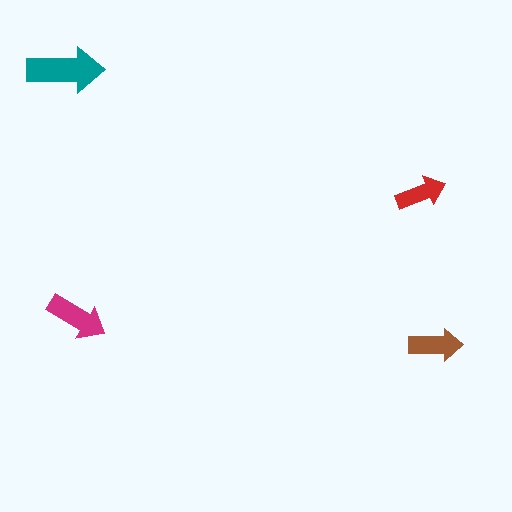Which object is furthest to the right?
The brown arrow is rightmost.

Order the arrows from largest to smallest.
the teal one, the magenta one, the brown one, the red one.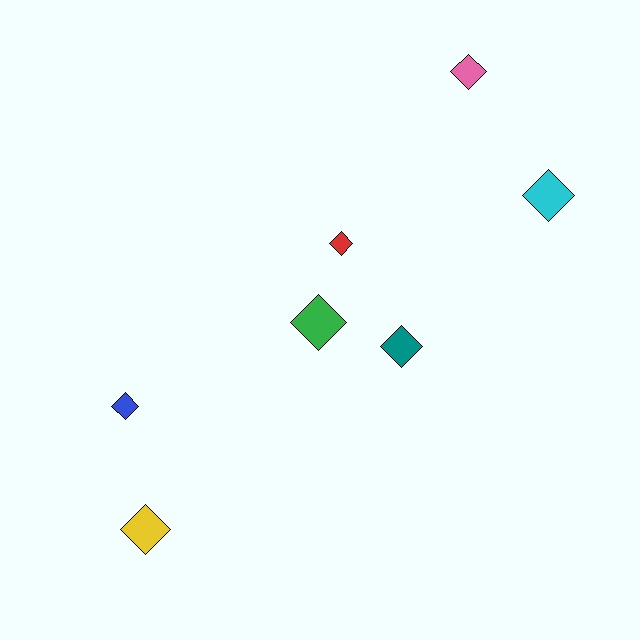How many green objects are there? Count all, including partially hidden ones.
There is 1 green object.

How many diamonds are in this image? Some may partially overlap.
There are 7 diamonds.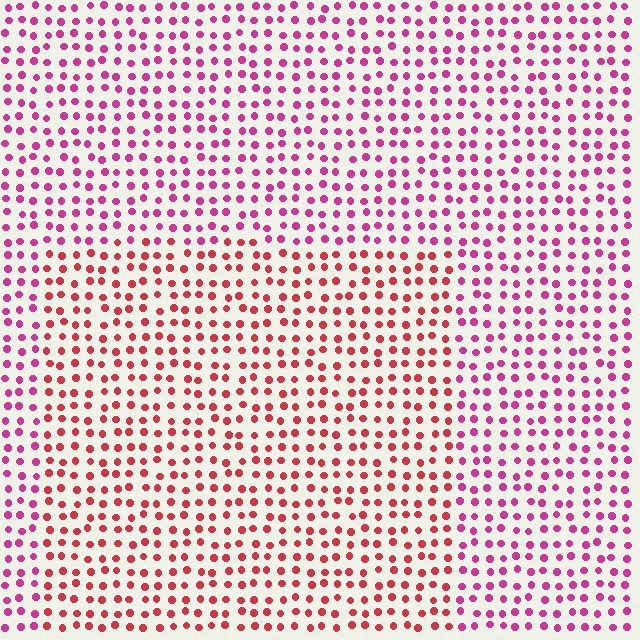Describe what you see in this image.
The image is filled with small magenta elements in a uniform arrangement. A rectangle-shaped region is visible where the elements are tinted to a slightly different hue, forming a subtle color boundary.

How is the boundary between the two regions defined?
The boundary is defined purely by a slight shift in hue (about 33 degrees). Spacing, size, and orientation are identical on both sides.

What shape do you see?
I see a rectangle.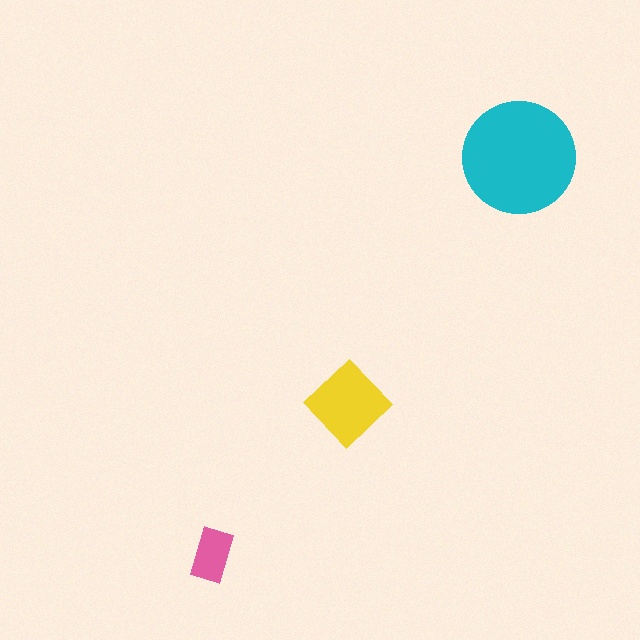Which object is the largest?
The cyan circle.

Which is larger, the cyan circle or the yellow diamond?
The cyan circle.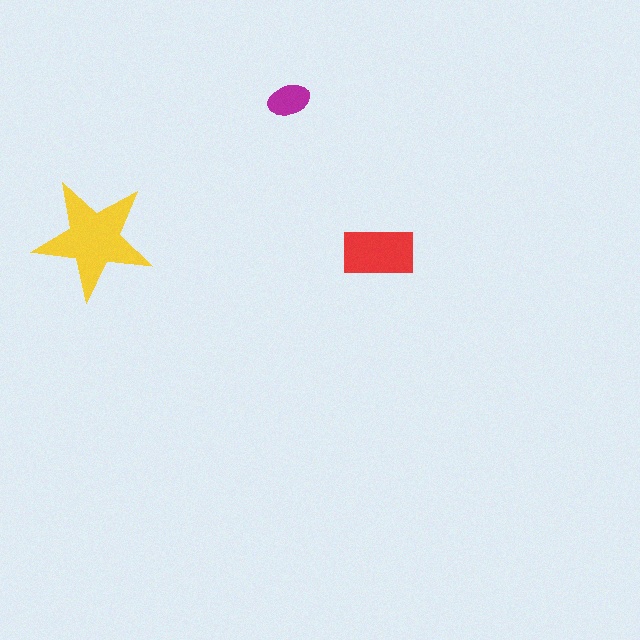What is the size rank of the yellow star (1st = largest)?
1st.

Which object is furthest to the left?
The yellow star is leftmost.